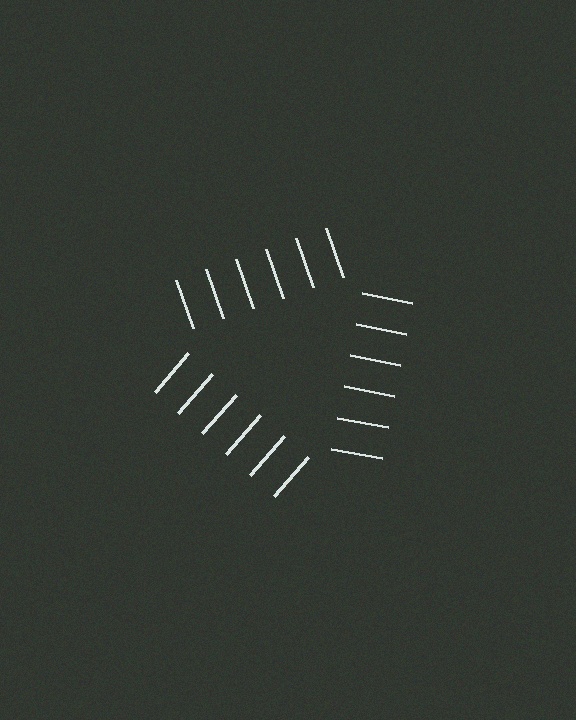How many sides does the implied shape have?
3 sides — the line-ends trace a triangle.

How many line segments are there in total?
18 — 6 along each of the 3 edges.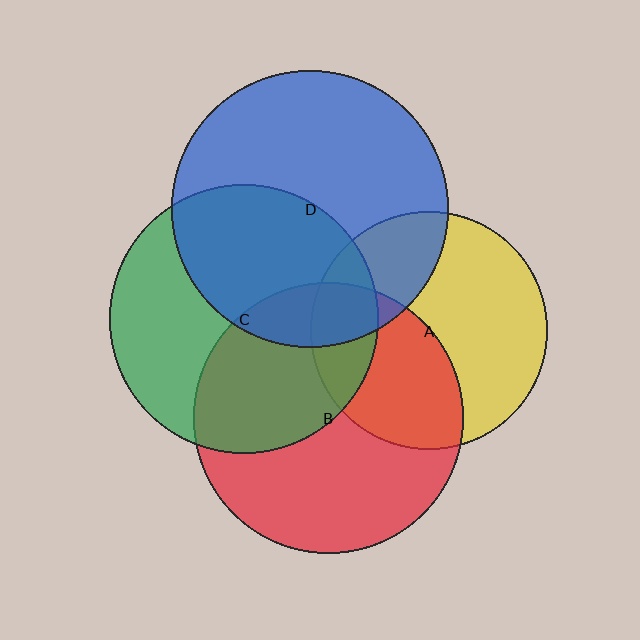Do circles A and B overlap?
Yes.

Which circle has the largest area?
Circle D (blue).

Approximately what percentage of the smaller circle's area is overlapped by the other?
Approximately 40%.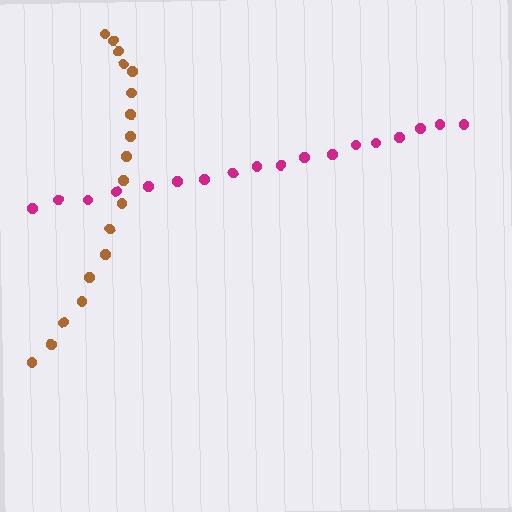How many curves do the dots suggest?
There are 2 distinct paths.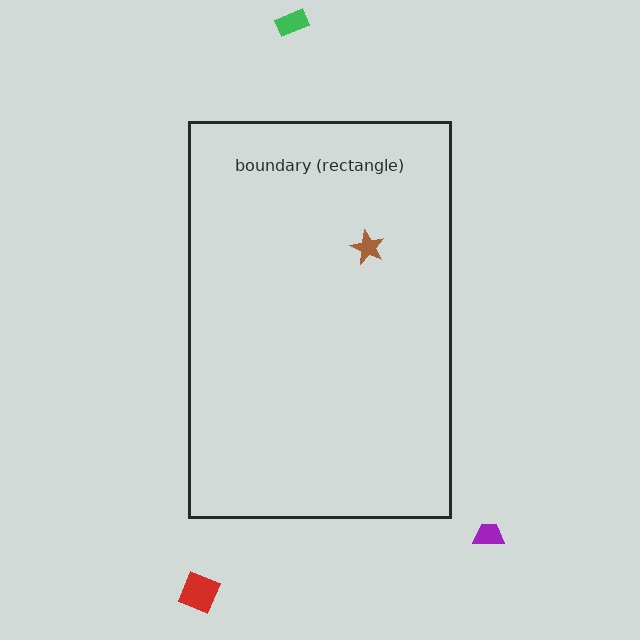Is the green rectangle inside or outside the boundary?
Outside.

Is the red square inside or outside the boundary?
Outside.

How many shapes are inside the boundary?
1 inside, 3 outside.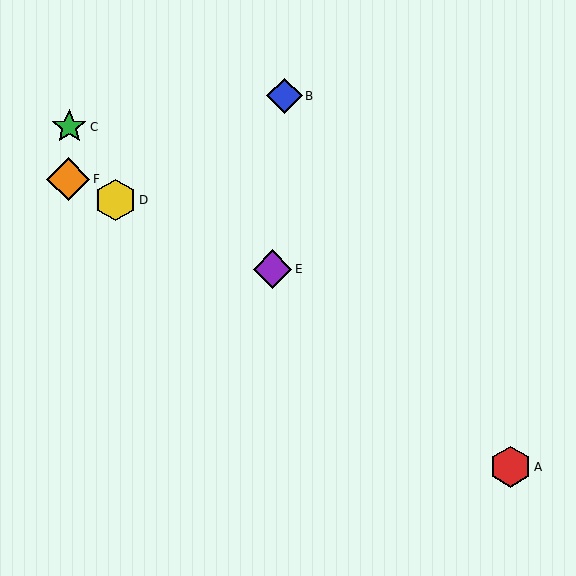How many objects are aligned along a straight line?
3 objects (D, E, F) are aligned along a straight line.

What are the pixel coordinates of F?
Object F is at (68, 179).